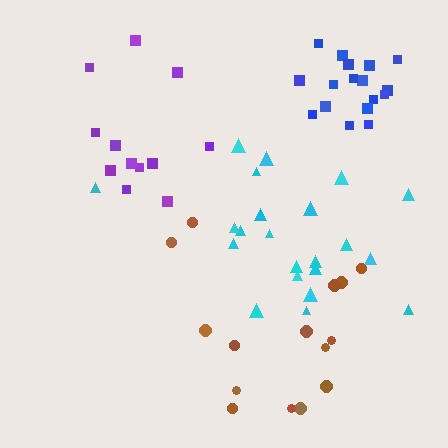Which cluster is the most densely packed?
Blue.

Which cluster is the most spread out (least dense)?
Brown.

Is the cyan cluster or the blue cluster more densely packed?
Blue.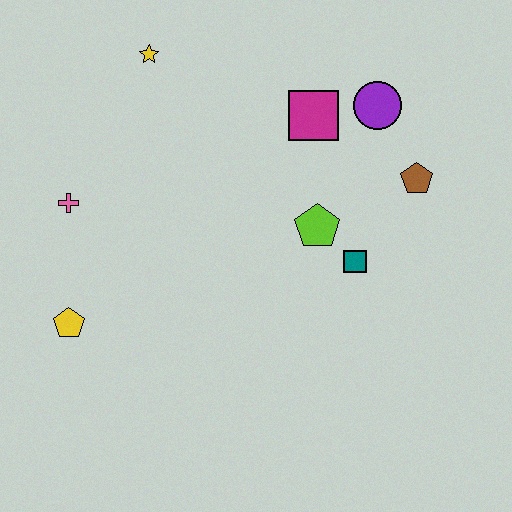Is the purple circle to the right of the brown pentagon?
No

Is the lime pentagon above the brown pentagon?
No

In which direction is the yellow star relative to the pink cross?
The yellow star is above the pink cross.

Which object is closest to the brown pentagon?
The purple circle is closest to the brown pentagon.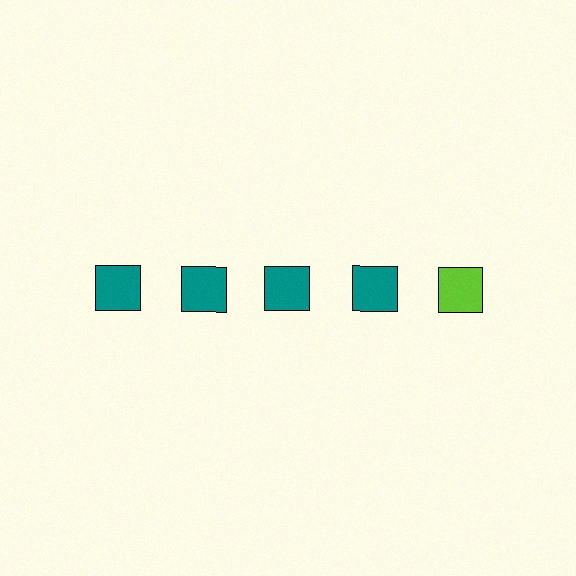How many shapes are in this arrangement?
There are 5 shapes arranged in a grid pattern.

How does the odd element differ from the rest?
It has a different color: lime instead of teal.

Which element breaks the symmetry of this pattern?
The lime square in the top row, rightmost column breaks the symmetry. All other shapes are teal squares.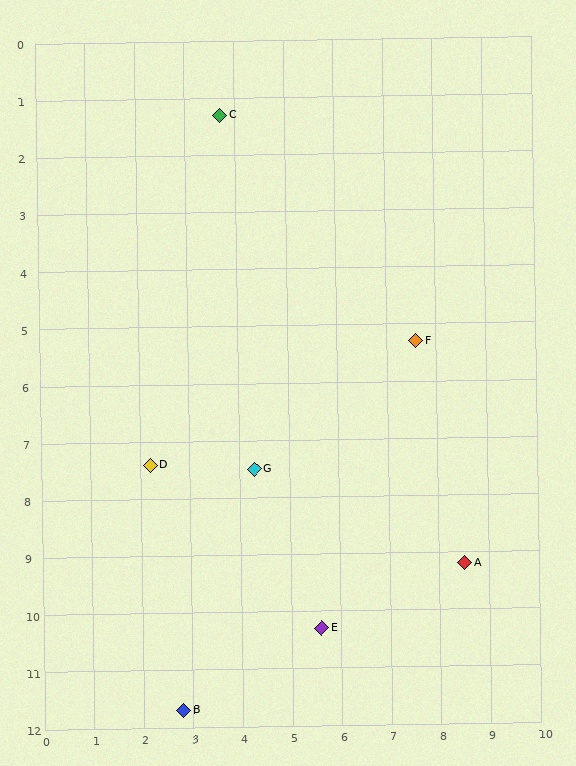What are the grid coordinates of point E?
Point E is at approximately (5.6, 10.3).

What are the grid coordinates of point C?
Point C is at approximately (3.7, 1.3).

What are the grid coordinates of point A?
Point A is at approximately (8.5, 9.2).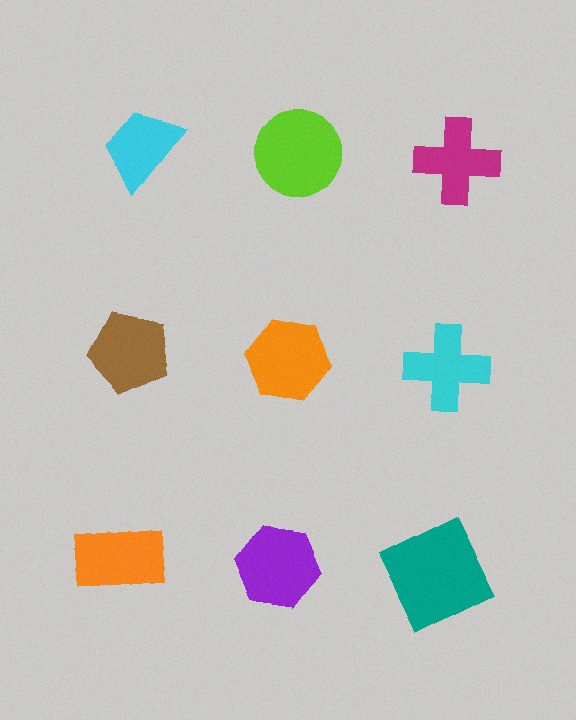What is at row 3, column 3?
A teal square.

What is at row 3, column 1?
An orange rectangle.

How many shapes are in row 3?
3 shapes.